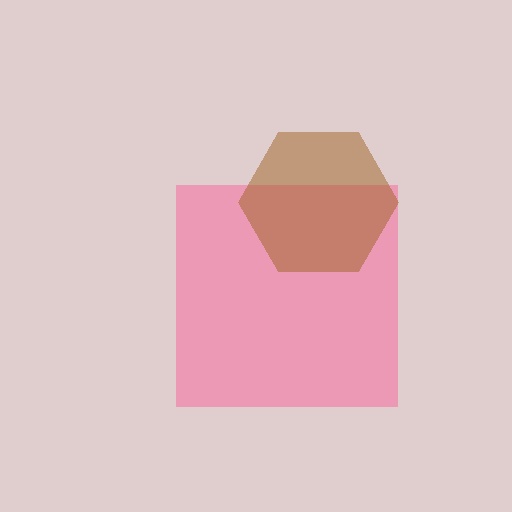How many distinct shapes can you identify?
There are 2 distinct shapes: a pink square, a brown hexagon.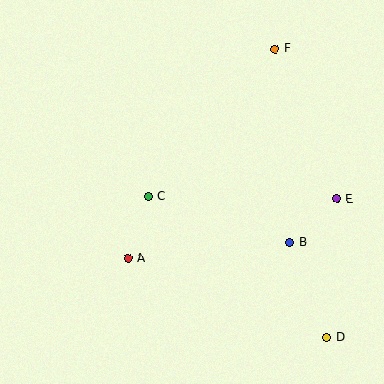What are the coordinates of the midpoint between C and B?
The midpoint between C and B is at (219, 219).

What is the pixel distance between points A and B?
The distance between A and B is 163 pixels.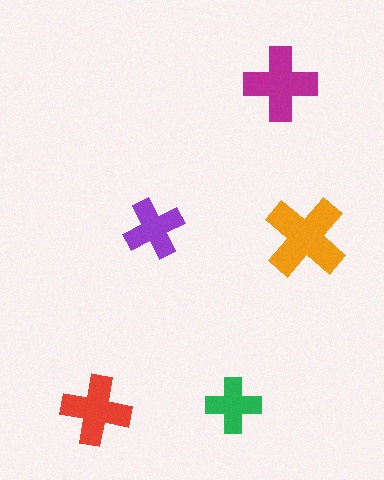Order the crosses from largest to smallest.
the orange one, the magenta one, the red one, the purple one, the green one.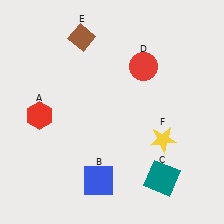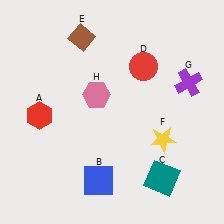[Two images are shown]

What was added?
A purple cross (G), a pink hexagon (H) were added in Image 2.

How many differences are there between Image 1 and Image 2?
There are 2 differences between the two images.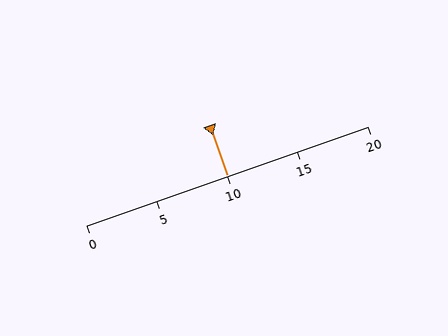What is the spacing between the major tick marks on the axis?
The major ticks are spaced 5 apart.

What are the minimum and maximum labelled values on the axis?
The axis runs from 0 to 20.